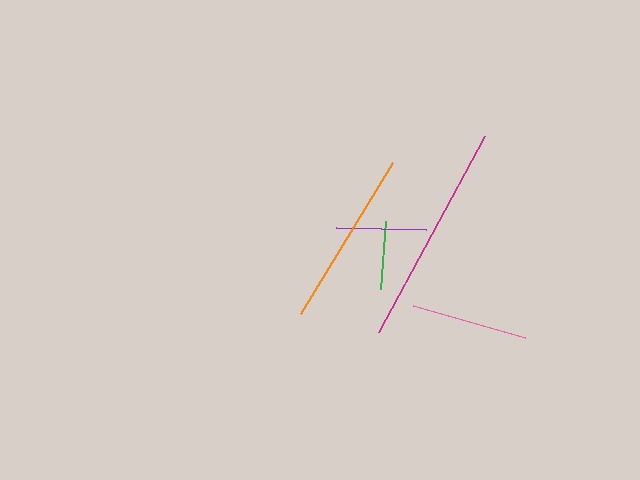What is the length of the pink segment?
The pink segment is approximately 116 pixels long.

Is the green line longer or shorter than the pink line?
The pink line is longer than the green line.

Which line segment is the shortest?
The green line is the shortest at approximately 68 pixels.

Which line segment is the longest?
The magenta line is the longest at approximately 223 pixels.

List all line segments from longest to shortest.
From longest to shortest: magenta, orange, pink, purple, green.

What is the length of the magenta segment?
The magenta segment is approximately 223 pixels long.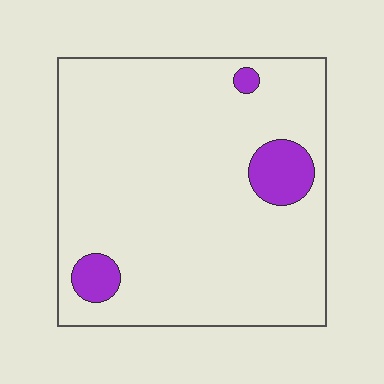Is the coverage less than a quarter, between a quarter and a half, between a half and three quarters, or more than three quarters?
Less than a quarter.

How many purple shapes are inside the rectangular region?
3.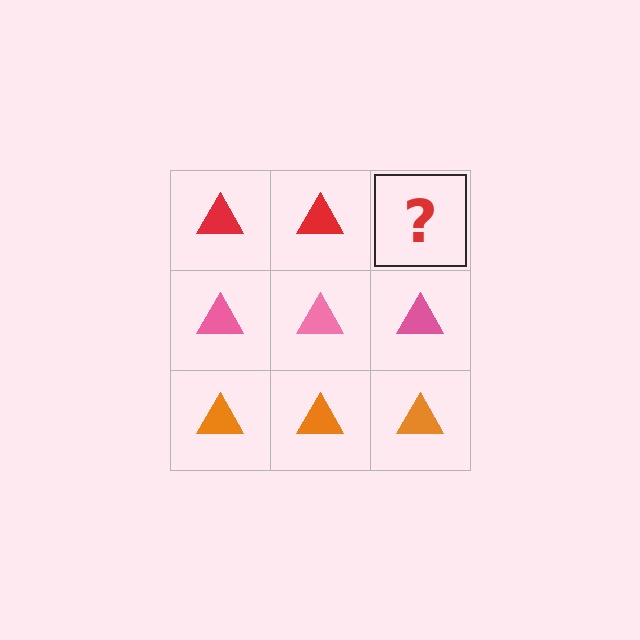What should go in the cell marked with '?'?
The missing cell should contain a red triangle.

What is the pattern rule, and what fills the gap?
The rule is that each row has a consistent color. The gap should be filled with a red triangle.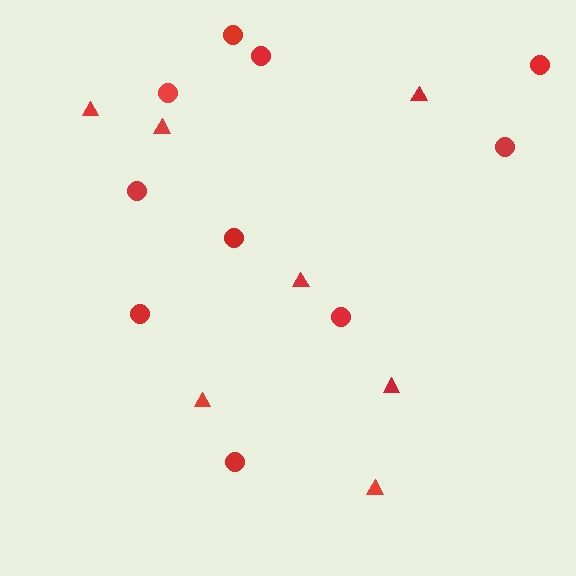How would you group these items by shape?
There are 2 groups: one group of triangles (7) and one group of circles (10).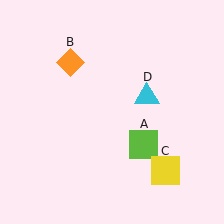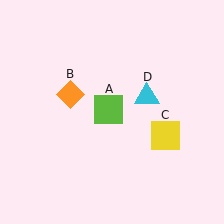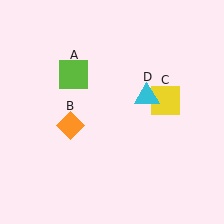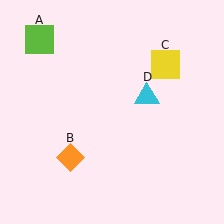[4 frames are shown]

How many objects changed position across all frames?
3 objects changed position: lime square (object A), orange diamond (object B), yellow square (object C).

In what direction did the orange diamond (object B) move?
The orange diamond (object B) moved down.